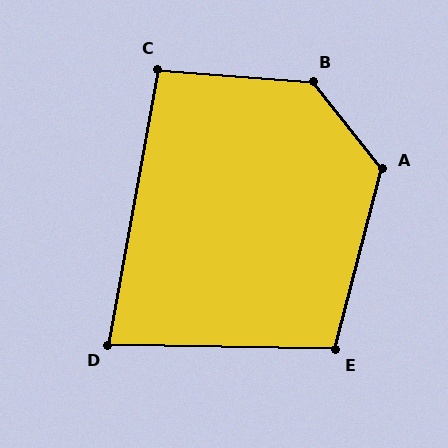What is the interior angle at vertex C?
Approximately 96 degrees (obtuse).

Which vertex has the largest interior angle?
B, at approximately 133 degrees.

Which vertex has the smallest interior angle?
D, at approximately 81 degrees.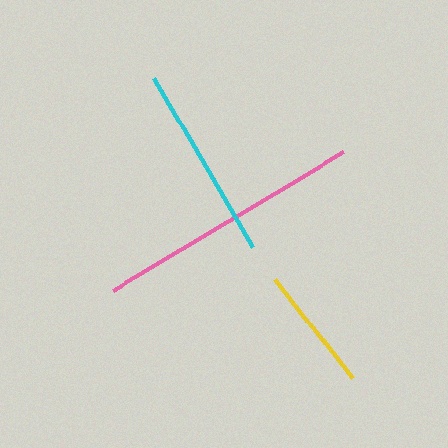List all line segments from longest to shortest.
From longest to shortest: pink, cyan, yellow.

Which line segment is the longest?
The pink line is the longest at approximately 267 pixels.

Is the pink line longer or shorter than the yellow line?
The pink line is longer than the yellow line.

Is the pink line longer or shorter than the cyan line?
The pink line is longer than the cyan line.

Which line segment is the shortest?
The yellow line is the shortest at approximately 126 pixels.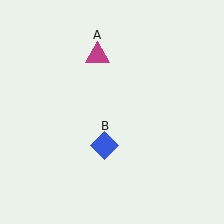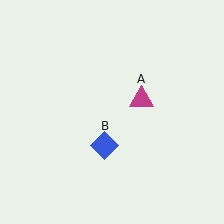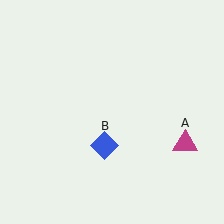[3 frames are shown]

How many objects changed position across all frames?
1 object changed position: magenta triangle (object A).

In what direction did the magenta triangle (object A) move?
The magenta triangle (object A) moved down and to the right.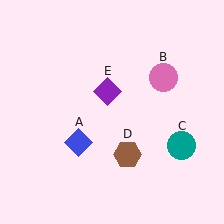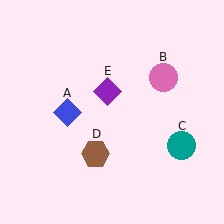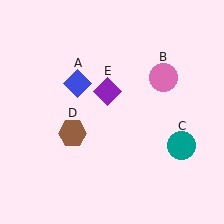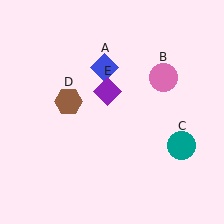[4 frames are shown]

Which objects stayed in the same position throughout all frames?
Pink circle (object B) and teal circle (object C) and purple diamond (object E) remained stationary.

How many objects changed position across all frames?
2 objects changed position: blue diamond (object A), brown hexagon (object D).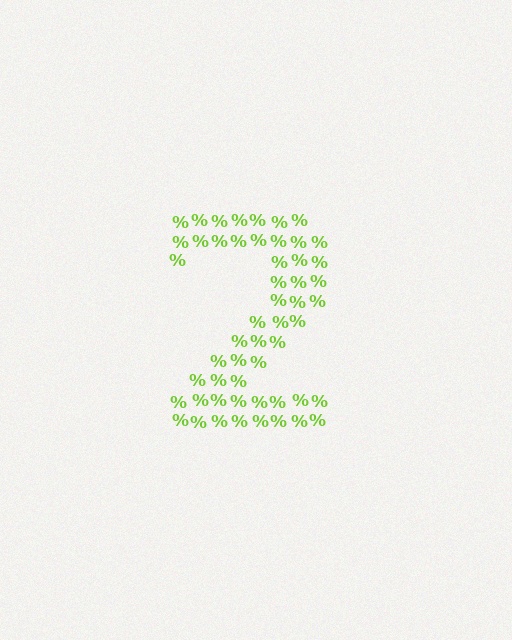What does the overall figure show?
The overall figure shows the digit 2.